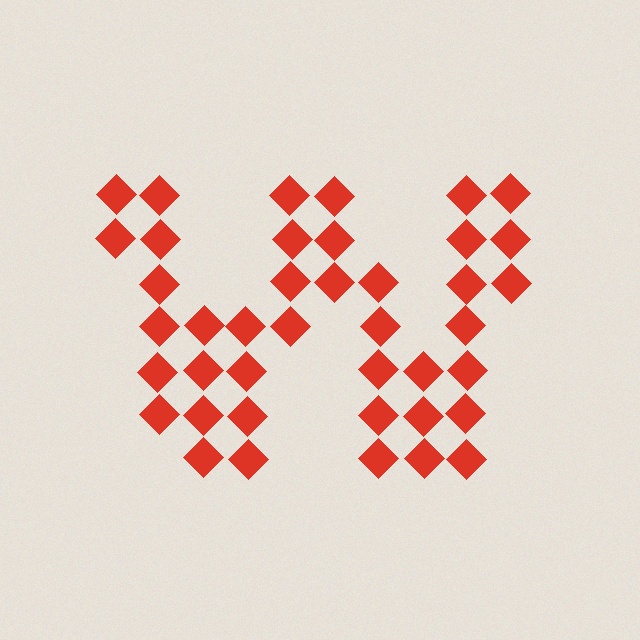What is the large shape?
The large shape is the letter W.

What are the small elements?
The small elements are diamonds.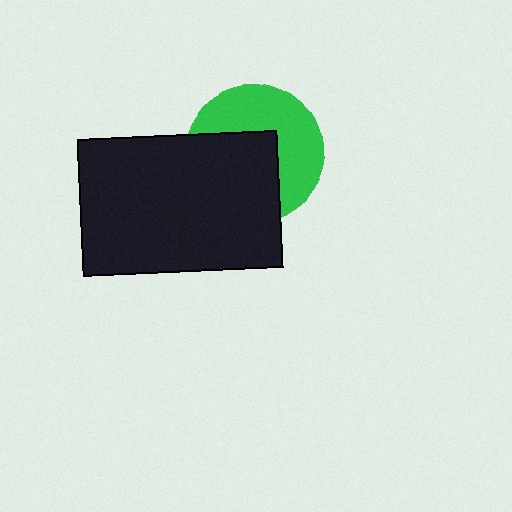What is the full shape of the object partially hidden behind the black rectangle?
The partially hidden object is a green circle.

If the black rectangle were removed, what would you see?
You would see the complete green circle.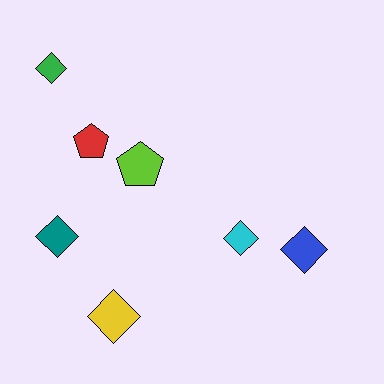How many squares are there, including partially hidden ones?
There are no squares.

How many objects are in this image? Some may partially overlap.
There are 7 objects.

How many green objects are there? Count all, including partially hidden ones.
There is 1 green object.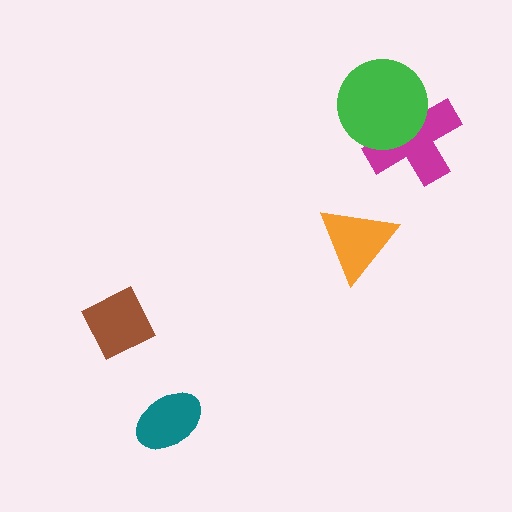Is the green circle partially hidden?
No, no other shape covers it.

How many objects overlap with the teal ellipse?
0 objects overlap with the teal ellipse.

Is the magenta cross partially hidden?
Yes, it is partially covered by another shape.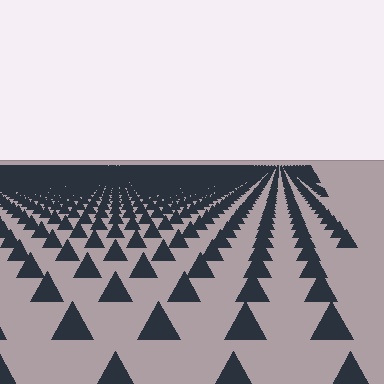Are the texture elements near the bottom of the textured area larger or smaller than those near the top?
Larger. Near the bottom, elements are closer to the viewer and appear at a bigger on-screen size.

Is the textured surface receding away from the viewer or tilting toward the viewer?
The surface is receding away from the viewer. Texture elements get smaller and denser toward the top.